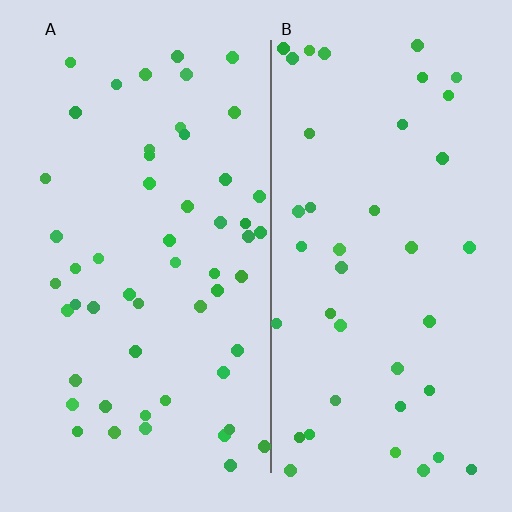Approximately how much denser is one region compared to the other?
Approximately 1.3× — region A over region B.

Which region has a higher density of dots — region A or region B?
A (the left).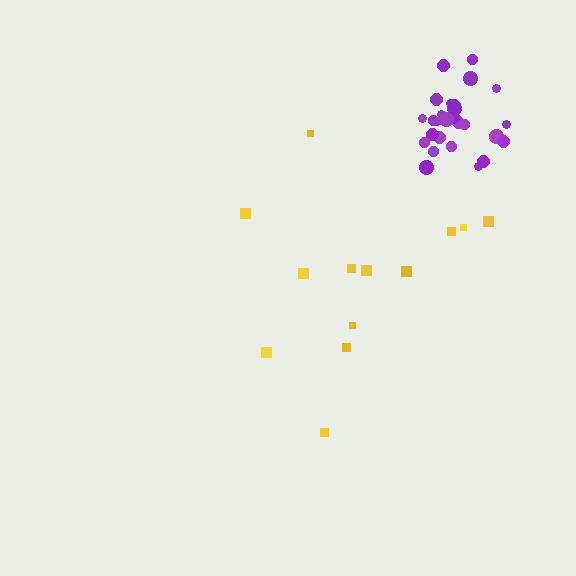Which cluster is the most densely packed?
Purple.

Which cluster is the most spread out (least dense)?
Yellow.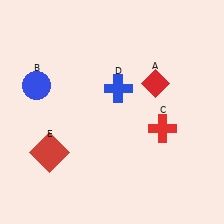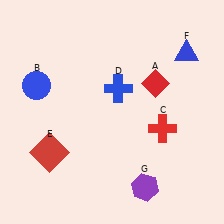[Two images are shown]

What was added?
A blue triangle (F), a purple hexagon (G) were added in Image 2.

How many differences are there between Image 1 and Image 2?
There are 2 differences between the two images.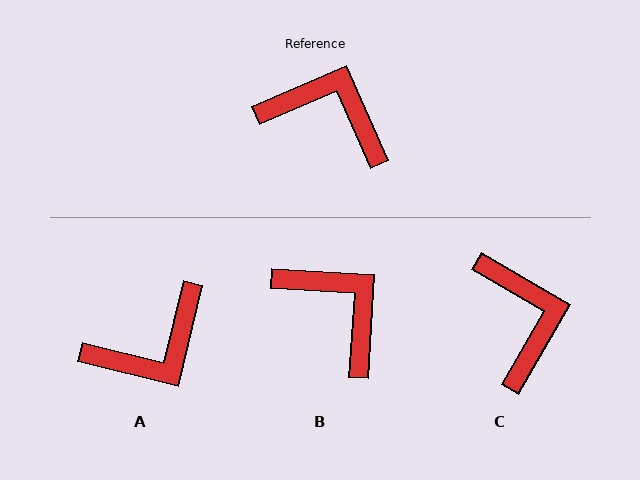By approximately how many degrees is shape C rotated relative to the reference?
Approximately 54 degrees clockwise.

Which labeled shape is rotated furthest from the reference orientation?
A, about 127 degrees away.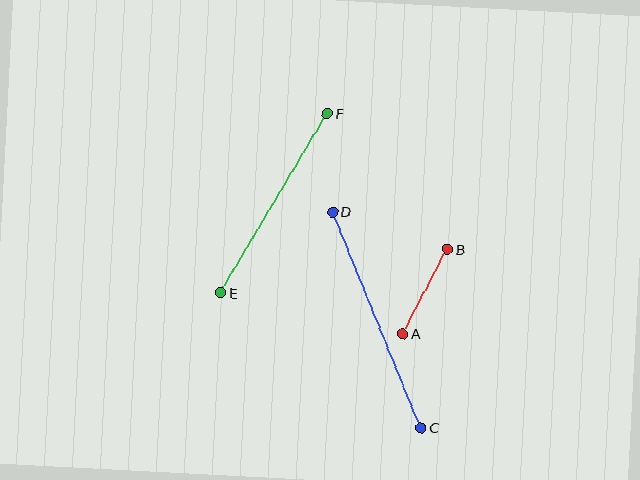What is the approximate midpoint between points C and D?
The midpoint is at approximately (377, 320) pixels.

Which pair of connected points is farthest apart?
Points C and D are farthest apart.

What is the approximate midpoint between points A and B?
The midpoint is at approximately (425, 292) pixels.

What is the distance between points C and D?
The distance is approximately 233 pixels.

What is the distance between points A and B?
The distance is approximately 95 pixels.